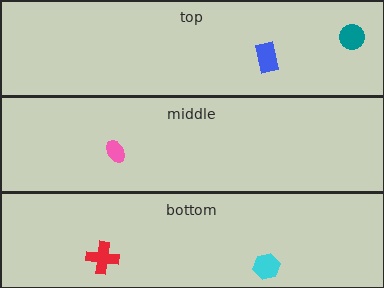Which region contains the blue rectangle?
The top region.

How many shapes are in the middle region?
1.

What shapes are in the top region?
The blue rectangle, the teal circle.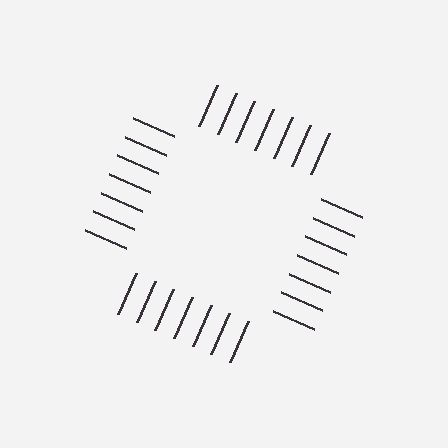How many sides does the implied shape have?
4 sides — the line-ends trace a square.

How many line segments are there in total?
28 — 7 along each of the 4 edges.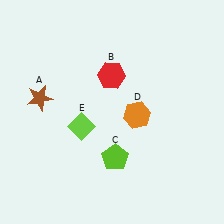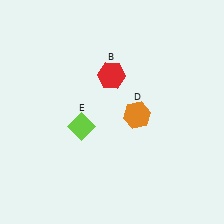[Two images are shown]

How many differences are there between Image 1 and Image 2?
There are 2 differences between the two images.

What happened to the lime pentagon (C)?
The lime pentagon (C) was removed in Image 2. It was in the bottom-right area of Image 1.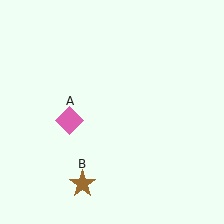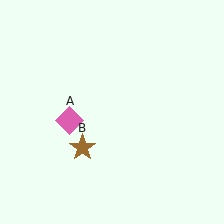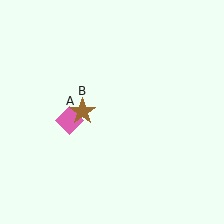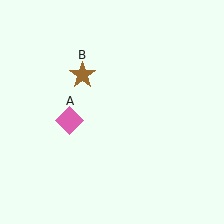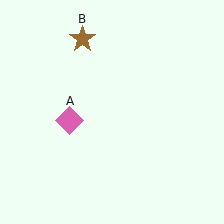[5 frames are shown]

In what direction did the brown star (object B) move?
The brown star (object B) moved up.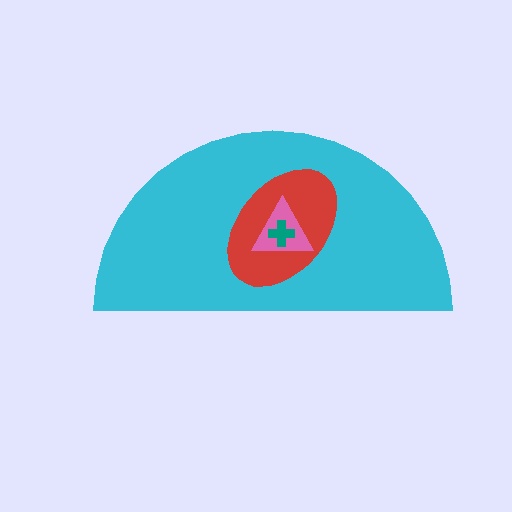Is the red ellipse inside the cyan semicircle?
Yes.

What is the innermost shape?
The teal cross.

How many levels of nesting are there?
4.